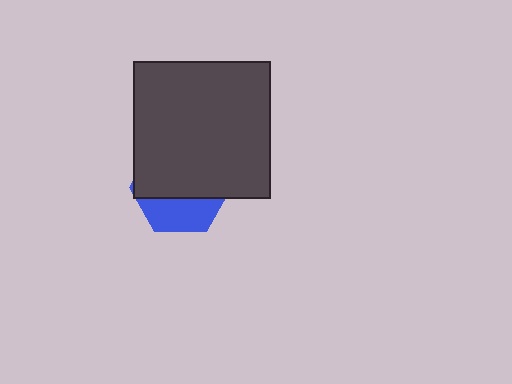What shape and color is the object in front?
The object in front is a dark gray square.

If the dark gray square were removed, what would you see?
You would see the complete blue hexagon.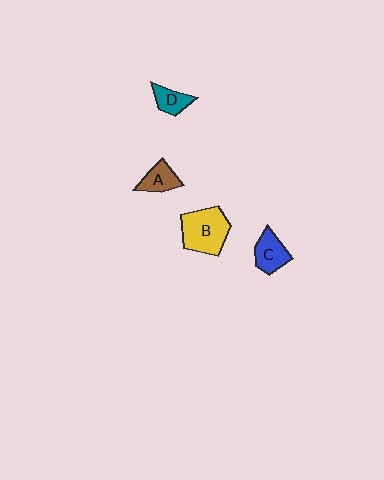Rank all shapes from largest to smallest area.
From largest to smallest: B (yellow), C (blue), A (brown), D (teal).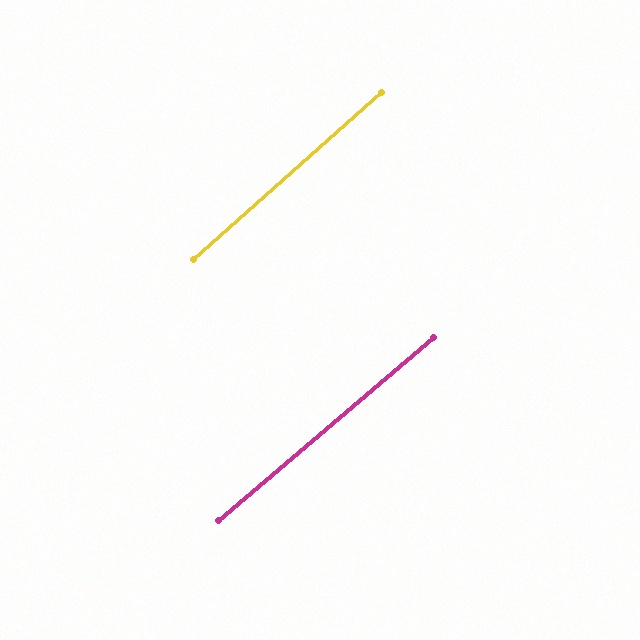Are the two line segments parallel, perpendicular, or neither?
Parallel — their directions differ by only 1.2°.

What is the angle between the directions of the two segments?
Approximately 1 degree.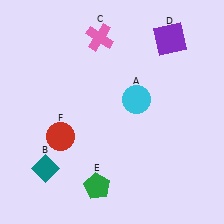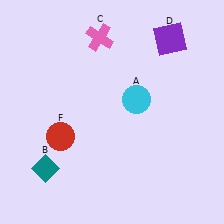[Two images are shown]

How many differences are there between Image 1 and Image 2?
There is 1 difference between the two images.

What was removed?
The green pentagon (E) was removed in Image 2.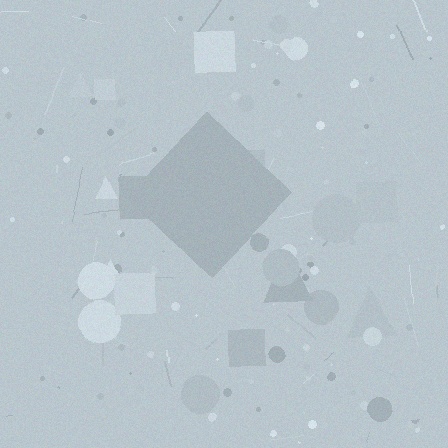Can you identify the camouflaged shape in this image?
The camouflaged shape is a diamond.